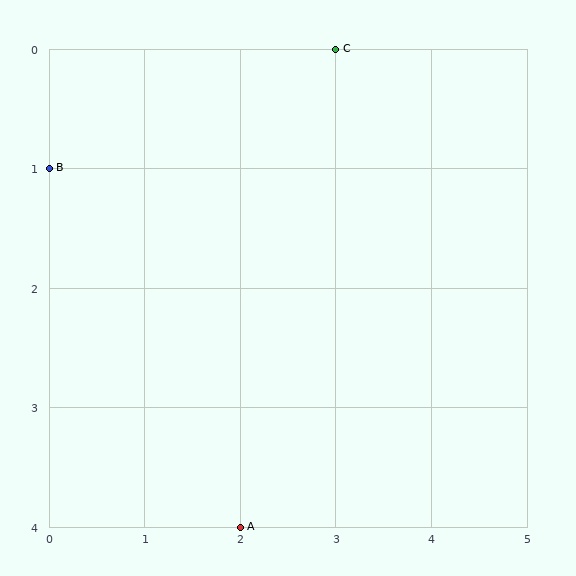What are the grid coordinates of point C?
Point C is at grid coordinates (3, 0).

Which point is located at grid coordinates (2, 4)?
Point A is at (2, 4).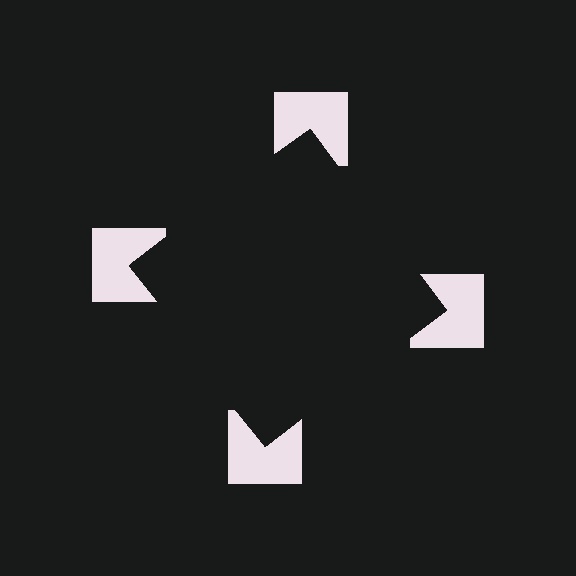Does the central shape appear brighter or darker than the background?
It typically appears slightly darker than the background, even though no actual brightness change is drawn.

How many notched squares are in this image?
There are 4 — one at each vertex of the illusory square.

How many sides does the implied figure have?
4 sides.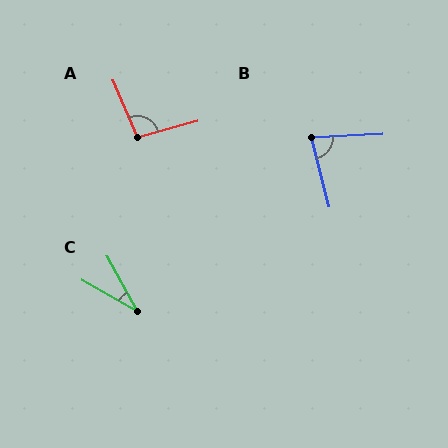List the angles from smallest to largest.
C (32°), B (79°), A (98°).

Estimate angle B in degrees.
Approximately 79 degrees.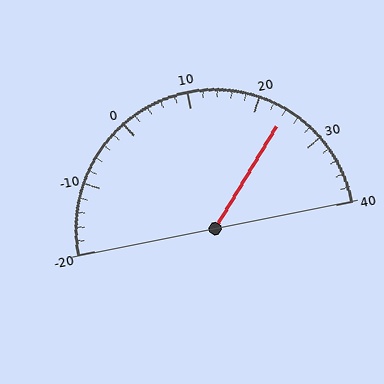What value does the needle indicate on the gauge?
The needle indicates approximately 24.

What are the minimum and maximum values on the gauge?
The gauge ranges from -20 to 40.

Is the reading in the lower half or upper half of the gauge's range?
The reading is in the upper half of the range (-20 to 40).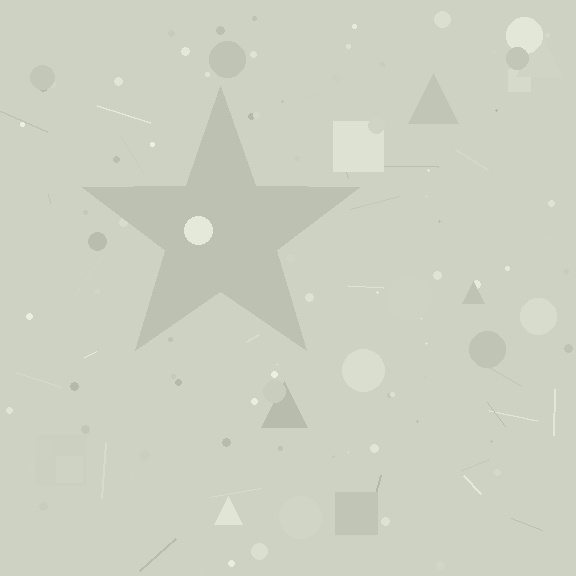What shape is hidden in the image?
A star is hidden in the image.